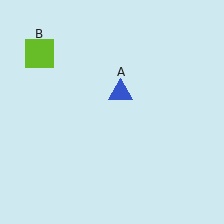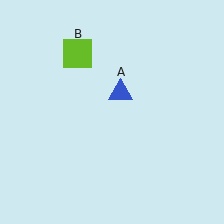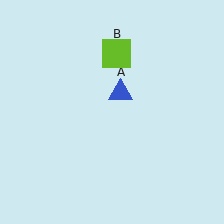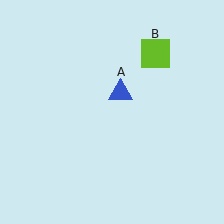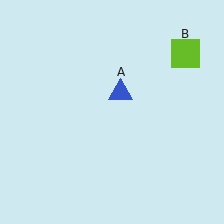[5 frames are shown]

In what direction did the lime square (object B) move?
The lime square (object B) moved right.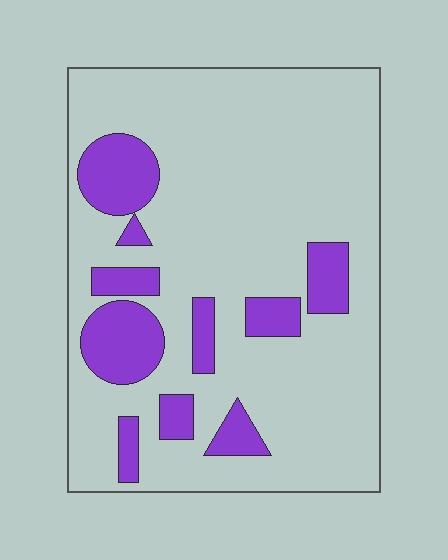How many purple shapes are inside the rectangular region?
10.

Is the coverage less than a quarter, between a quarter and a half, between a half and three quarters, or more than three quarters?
Less than a quarter.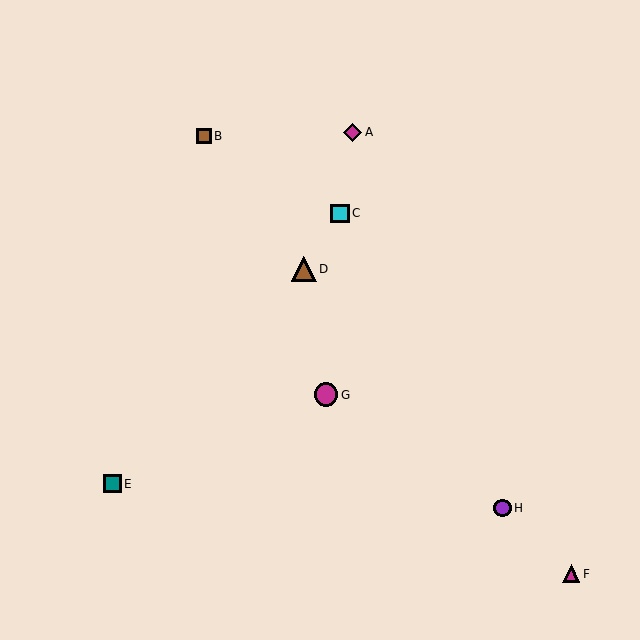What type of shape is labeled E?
Shape E is a teal square.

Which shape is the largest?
The brown triangle (labeled D) is the largest.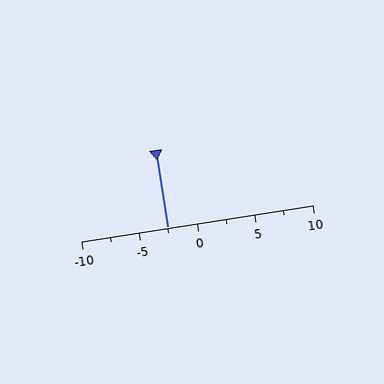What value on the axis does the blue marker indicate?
The marker indicates approximately -2.5.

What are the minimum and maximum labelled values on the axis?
The axis runs from -10 to 10.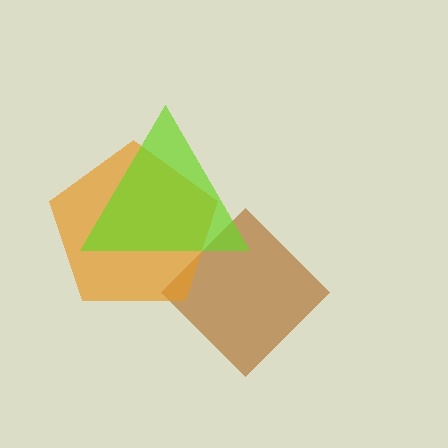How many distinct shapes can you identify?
There are 3 distinct shapes: a brown diamond, an orange pentagon, a lime triangle.